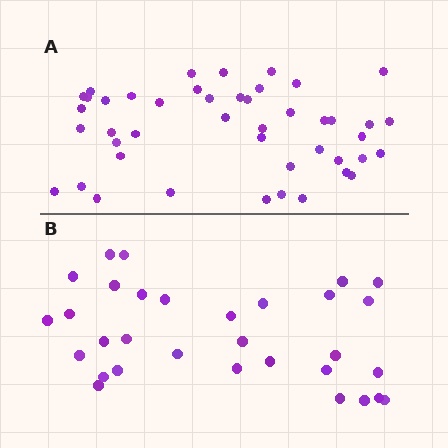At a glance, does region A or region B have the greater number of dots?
Region A (the top region) has more dots.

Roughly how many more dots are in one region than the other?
Region A has approximately 15 more dots than region B.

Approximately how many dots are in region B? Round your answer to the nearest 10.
About 30 dots. (The exact count is 31, which rounds to 30.)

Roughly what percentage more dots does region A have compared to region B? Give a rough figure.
About 45% more.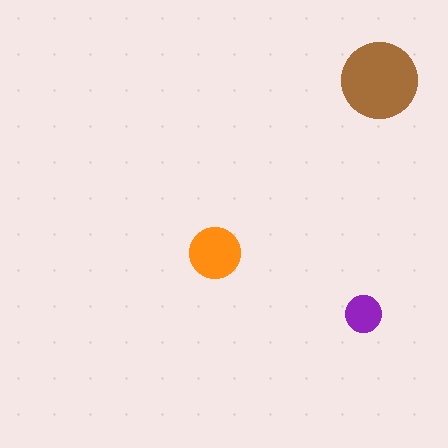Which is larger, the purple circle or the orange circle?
The orange one.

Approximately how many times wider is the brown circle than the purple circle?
About 2 times wider.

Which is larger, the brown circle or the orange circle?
The brown one.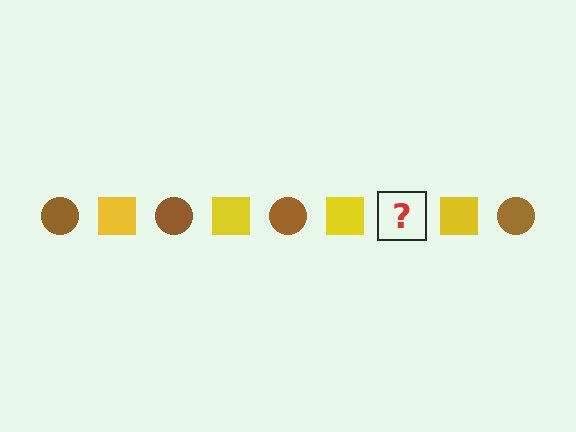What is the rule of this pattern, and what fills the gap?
The rule is that the pattern alternates between brown circle and yellow square. The gap should be filled with a brown circle.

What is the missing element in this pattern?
The missing element is a brown circle.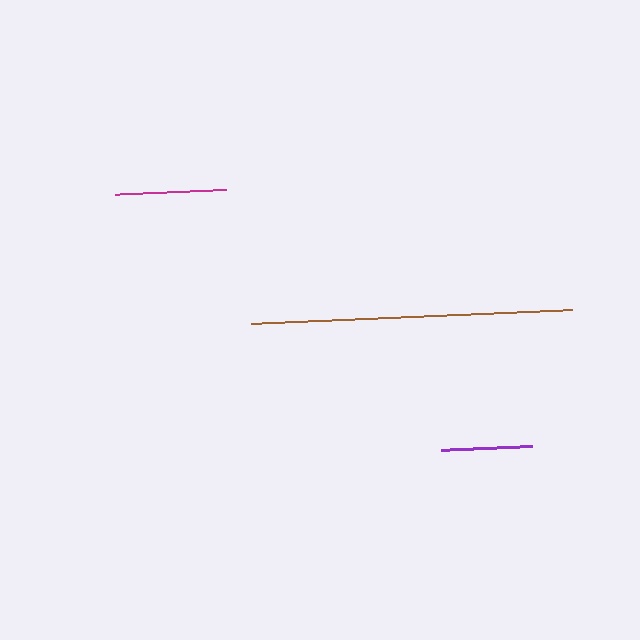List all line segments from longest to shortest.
From longest to shortest: brown, magenta, purple.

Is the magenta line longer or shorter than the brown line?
The brown line is longer than the magenta line.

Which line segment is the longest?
The brown line is the longest at approximately 321 pixels.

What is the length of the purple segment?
The purple segment is approximately 92 pixels long.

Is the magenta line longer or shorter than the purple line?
The magenta line is longer than the purple line.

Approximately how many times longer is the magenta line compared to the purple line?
The magenta line is approximately 1.2 times the length of the purple line.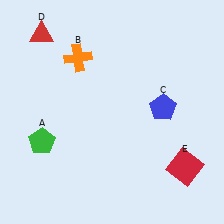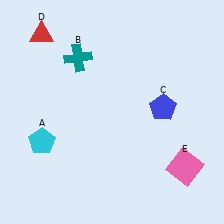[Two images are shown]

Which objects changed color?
A changed from green to cyan. B changed from orange to teal. E changed from red to pink.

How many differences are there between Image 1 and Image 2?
There are 3 differences between the two images.